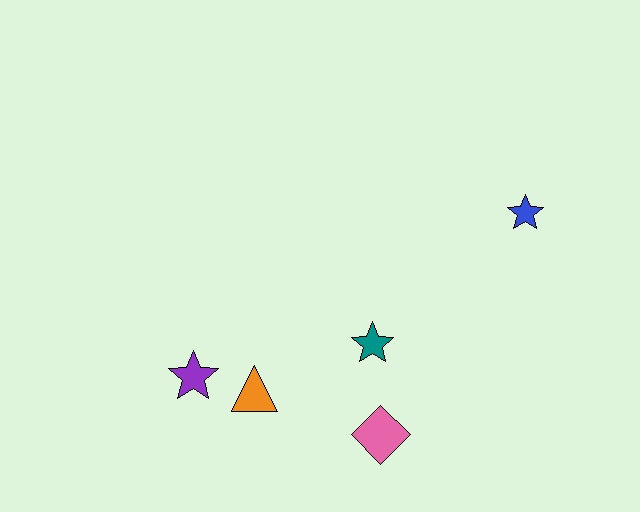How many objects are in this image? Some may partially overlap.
There are 5 objects.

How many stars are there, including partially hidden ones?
There are 3 stars.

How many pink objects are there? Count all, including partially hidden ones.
There is 1 pink object.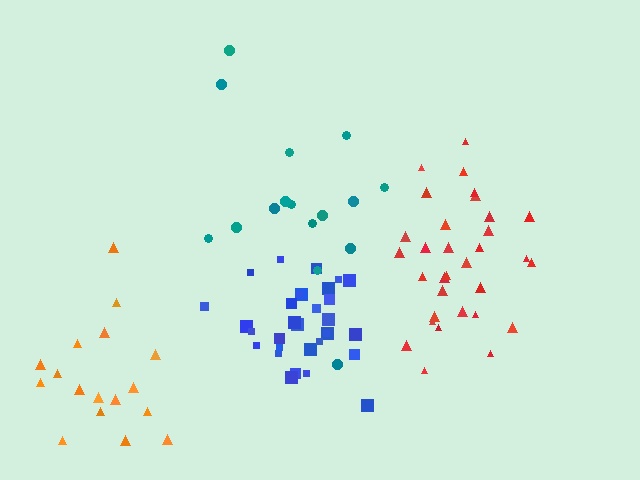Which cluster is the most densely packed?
Blue.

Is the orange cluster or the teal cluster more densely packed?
Orange.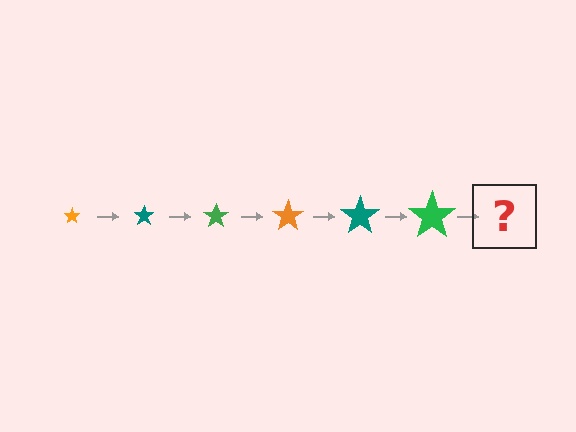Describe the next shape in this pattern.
It should be an orange star, larger than the previous one.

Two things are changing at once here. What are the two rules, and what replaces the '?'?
The two rules are that the star grows larger each step and the color cycles through orange, teal, and green. The '?' should be an orange star, larger than the previous one.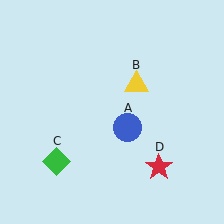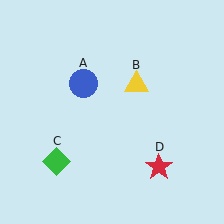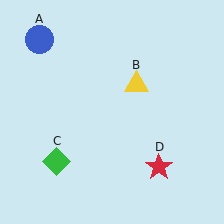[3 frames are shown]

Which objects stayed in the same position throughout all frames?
Yellow triangle (object B) and green diamond (object C) and red star (object D) remained stationary.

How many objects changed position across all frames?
1 object changed position: blue circle (object A).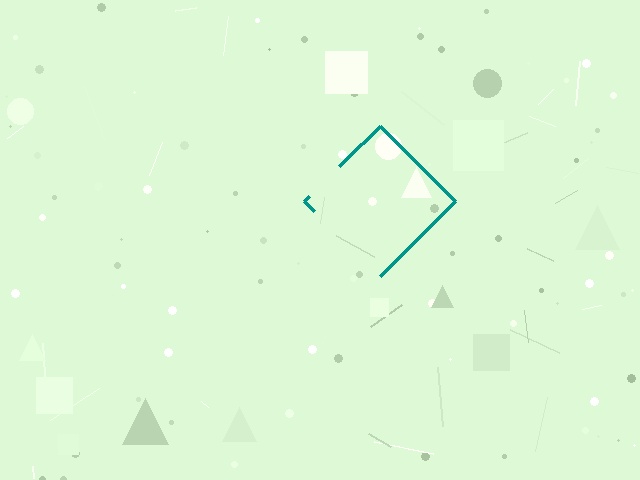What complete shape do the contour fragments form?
The contour fragments form a diamond.